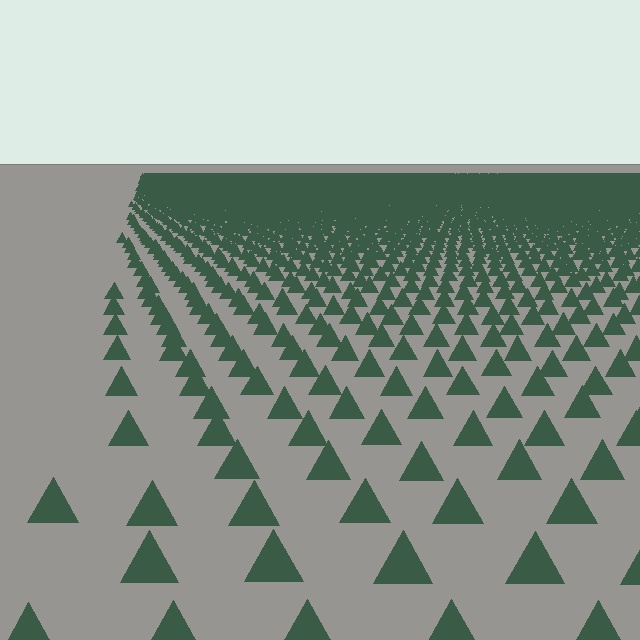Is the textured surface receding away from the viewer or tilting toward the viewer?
The surface is receding away from the viewer. Texture elements get smaller and denser toward the top.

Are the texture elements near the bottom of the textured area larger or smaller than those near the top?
Larger. Near the bottom, elements are closer to the viewer and appear at a bigger on-screen size.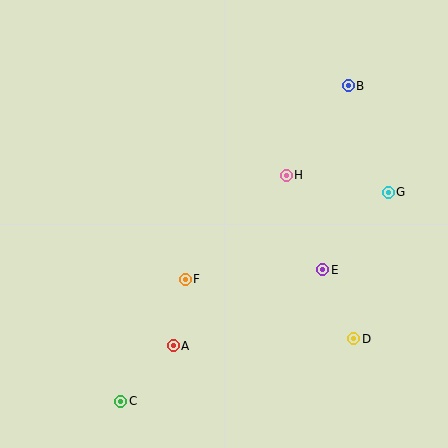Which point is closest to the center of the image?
Point F at (185, 279) is closest to the center.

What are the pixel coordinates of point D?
Point D is at (354, 339).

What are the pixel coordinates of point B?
Point B is at (348, 86).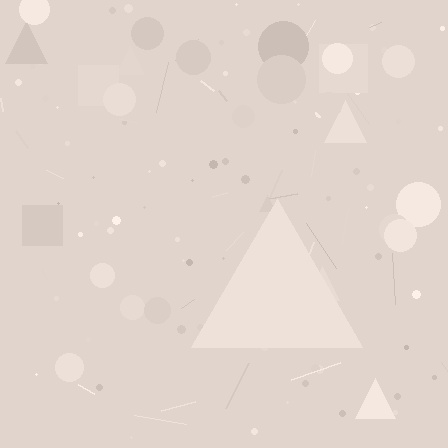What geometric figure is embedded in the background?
A triangle is embedded in the background.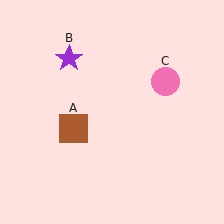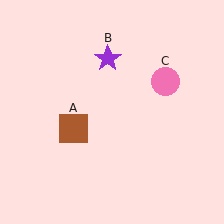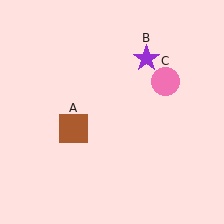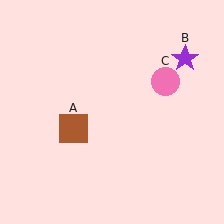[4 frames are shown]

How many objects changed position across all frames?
1 object changed position: purple star (object B).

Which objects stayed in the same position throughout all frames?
Brown square (object A) and pink circle (object C) remained stationary.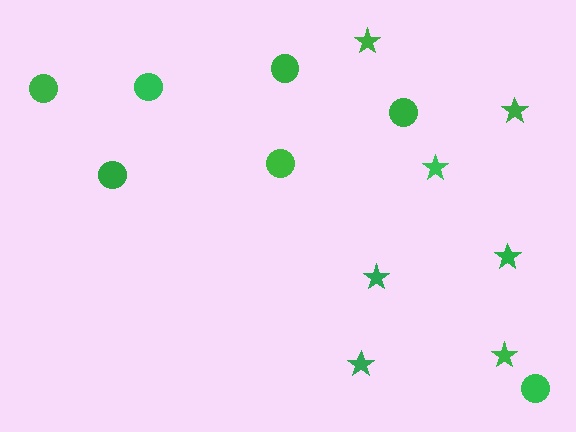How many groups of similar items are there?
There are 2 groups: one group of stars (7) and one group of circles (7).